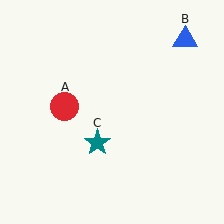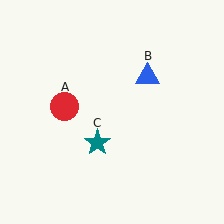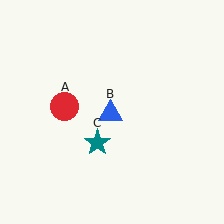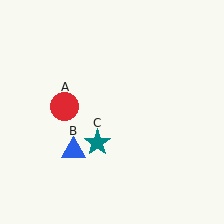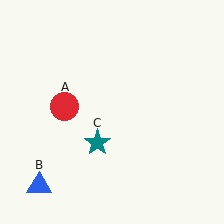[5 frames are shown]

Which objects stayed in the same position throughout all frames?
Red circle (object A) and teal star (object C) remained stationary.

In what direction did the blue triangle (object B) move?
The blue triangle (object B) moved down and to the left.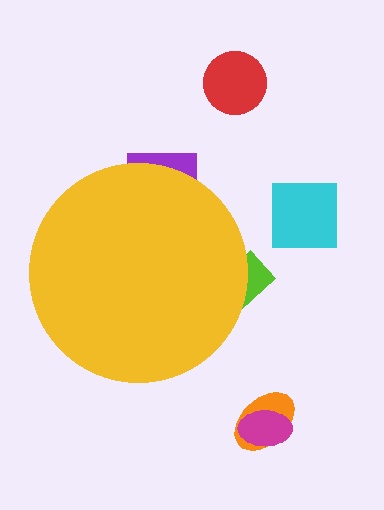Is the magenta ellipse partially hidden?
No, the magenta ellipse is fully visible.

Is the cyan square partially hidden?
No, the cyan square is fully visible.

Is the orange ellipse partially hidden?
No, the orange ellipse is fully visible.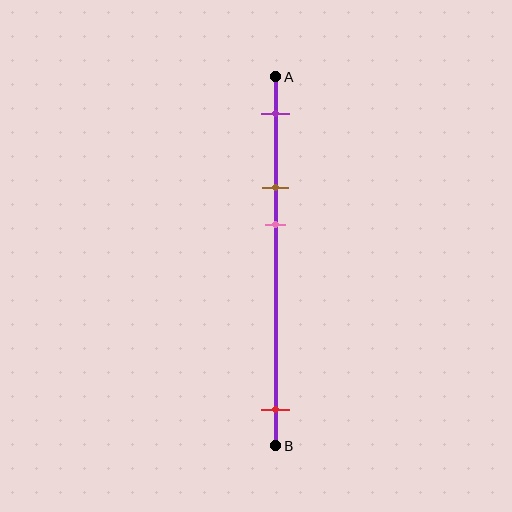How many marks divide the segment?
There are 4 marks dividing the segment.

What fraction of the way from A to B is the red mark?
The red mark is approximately 90% (0.9) of the way from A to B.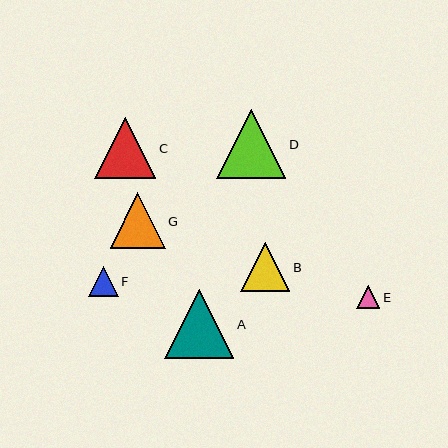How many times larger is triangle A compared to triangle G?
Triangle A is approximately 1.2 times the size of triangle G.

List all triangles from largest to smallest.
From largest to smallest: D, A, C, G, B, F, E.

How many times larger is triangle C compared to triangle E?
Triangle C is approximately 2.7 times the size of triangle E.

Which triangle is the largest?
Triangle D is the largest with a size of approximately 69 pixels.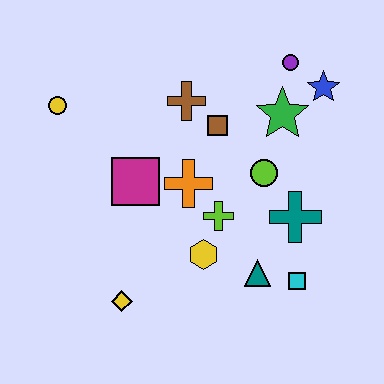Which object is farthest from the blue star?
The yellow diamond is farthest from the blue star.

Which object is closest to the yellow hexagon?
The lime cross is closest to the yellow hexagon.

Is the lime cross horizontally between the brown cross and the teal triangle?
Yes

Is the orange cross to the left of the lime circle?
Yes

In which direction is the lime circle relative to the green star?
The lime circle is below the green star.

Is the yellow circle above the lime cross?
Yes